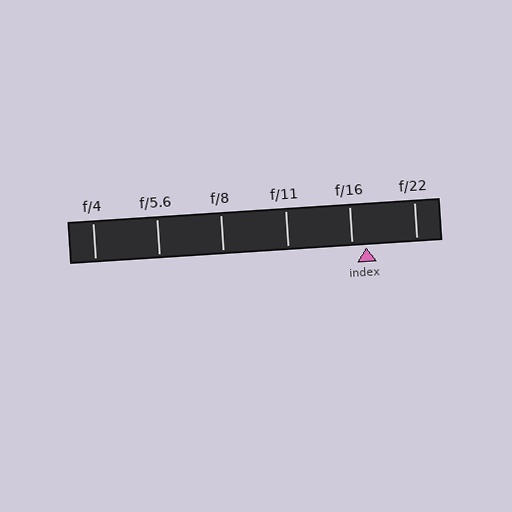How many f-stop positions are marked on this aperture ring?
There are 6 f-stop positions marked.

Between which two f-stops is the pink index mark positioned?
The index mark is between f/16 and f/22.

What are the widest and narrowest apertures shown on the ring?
The widest aperture shown is f/4 and the narrowest is f/22.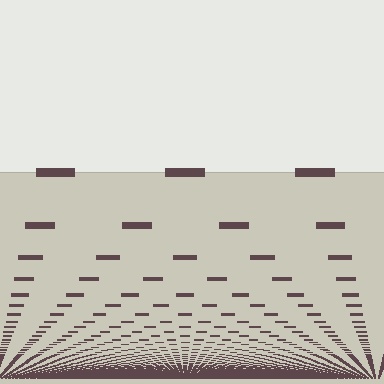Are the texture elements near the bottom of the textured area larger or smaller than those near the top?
Smaller. The gradient is inverted — elements near the bottom are smaller and denser.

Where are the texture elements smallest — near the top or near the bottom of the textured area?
Near the bottom.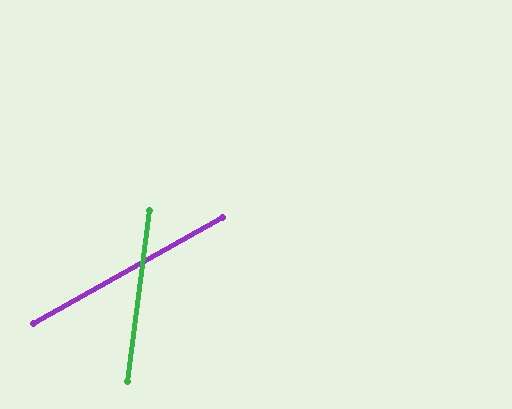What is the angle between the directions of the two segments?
Approximately 53 degrees.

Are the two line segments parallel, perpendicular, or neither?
Neither parallel nor perpendicular — they differ by about 53°.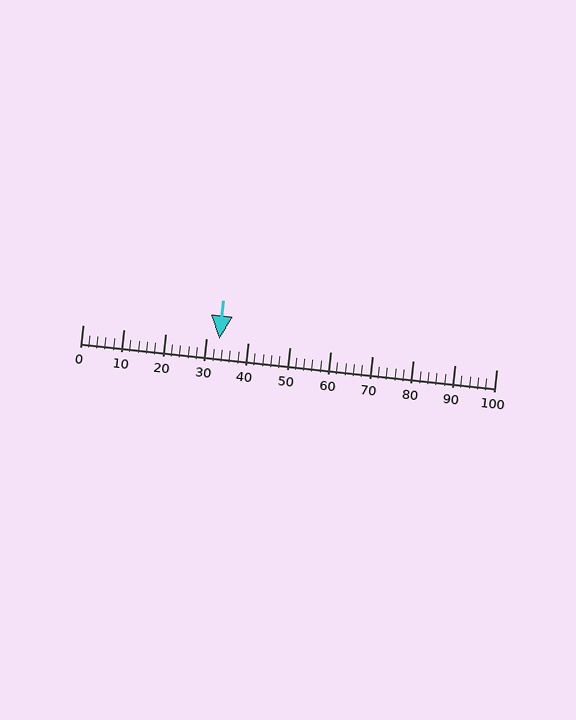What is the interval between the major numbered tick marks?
The major tick marks are spaced 10 units apart.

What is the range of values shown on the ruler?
The ruler shows values from 0 to 100.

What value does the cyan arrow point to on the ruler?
The cyan arrow points to approximately 33.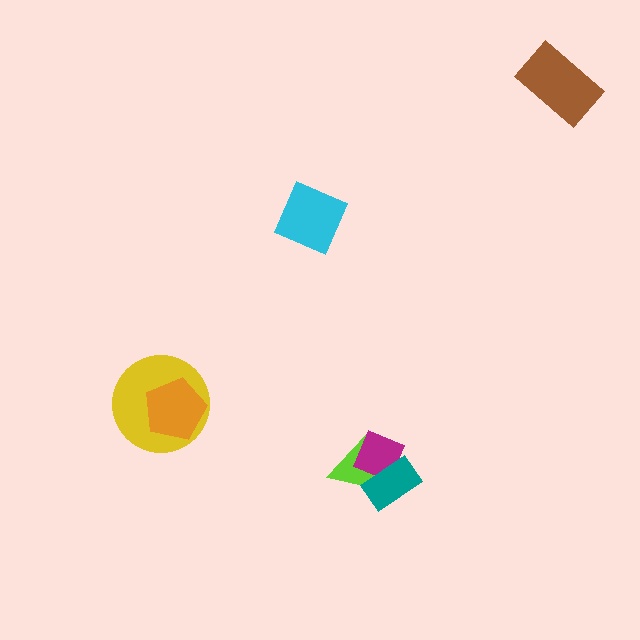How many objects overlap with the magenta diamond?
2 objects overlap with the magenta diamond.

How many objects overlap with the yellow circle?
1 object overlaps with the yellow circle.